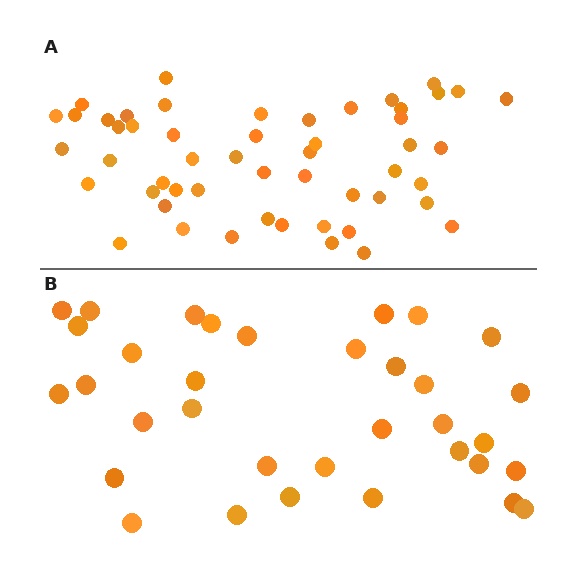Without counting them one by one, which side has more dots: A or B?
Region A (the top region) has more dots.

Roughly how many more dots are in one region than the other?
Region A has approximately 20 more dots than region B.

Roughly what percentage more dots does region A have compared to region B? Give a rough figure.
About 55% more.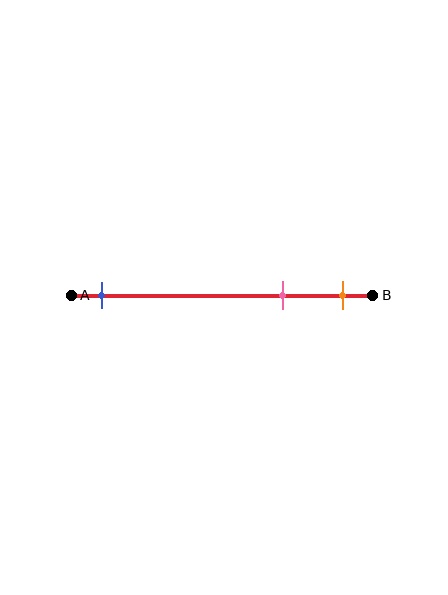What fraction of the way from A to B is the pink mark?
The pink mark is approximately 70% (0.7) of the way from A to B.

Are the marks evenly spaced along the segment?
No, the marks are not evenly spaced.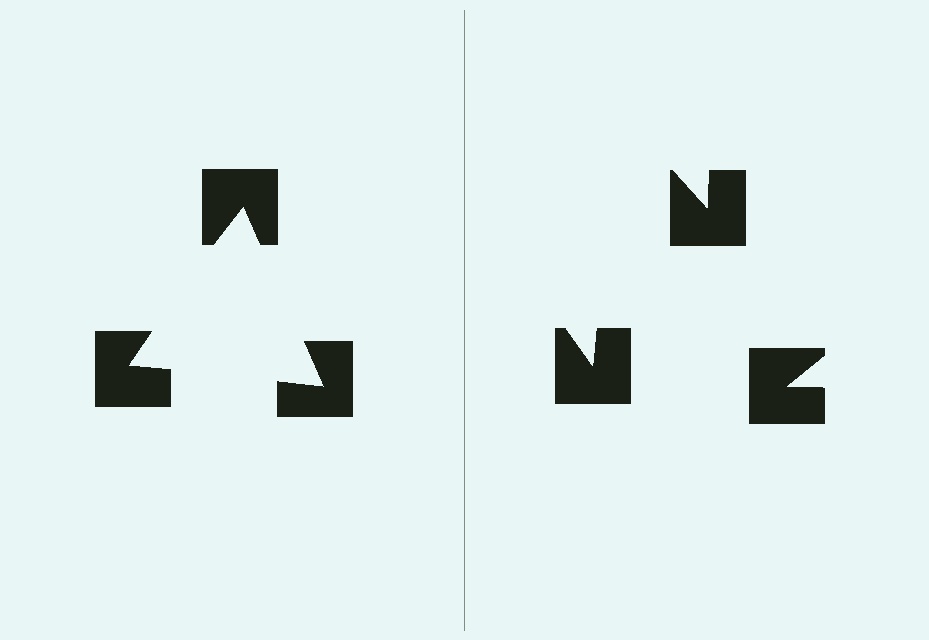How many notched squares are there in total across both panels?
6 — 3 on each side.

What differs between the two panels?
The notched squares are positioned identically on both sides; only the wedge orientations differ. On the left they align to a triangle; on the right they are misaligned.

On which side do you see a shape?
An illusory triangle appears on the left side. On the right side the wedge cuts are rotated, so no coherent shape forms.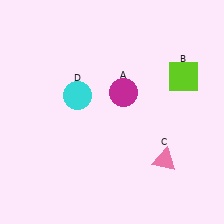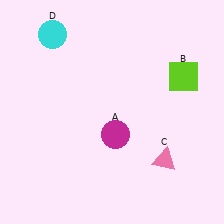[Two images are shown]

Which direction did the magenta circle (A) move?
The magenta circle (A) moved down.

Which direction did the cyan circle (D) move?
The cyan circle (D) moved up.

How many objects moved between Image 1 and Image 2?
2 objects moved between the two images.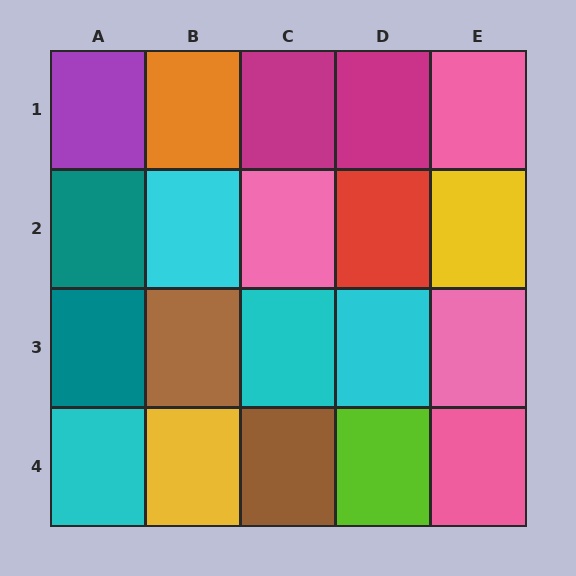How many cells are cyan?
4 cells are cyan.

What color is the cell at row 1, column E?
Pink.